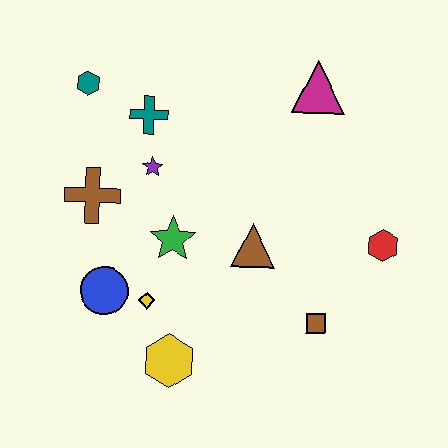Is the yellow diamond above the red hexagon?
No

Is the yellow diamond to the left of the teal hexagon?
No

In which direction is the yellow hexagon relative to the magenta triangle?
The yellow hexagon is below the magenta triangle.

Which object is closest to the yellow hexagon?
The yellow diamond is closest to the yellow hexagon.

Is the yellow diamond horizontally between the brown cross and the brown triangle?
Yes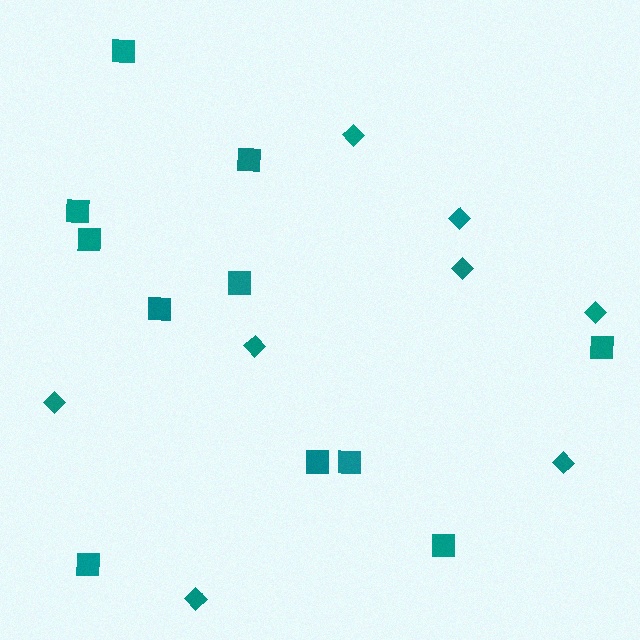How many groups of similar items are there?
There are 2 groups: one group of squares (11) and one group of diamonds (8).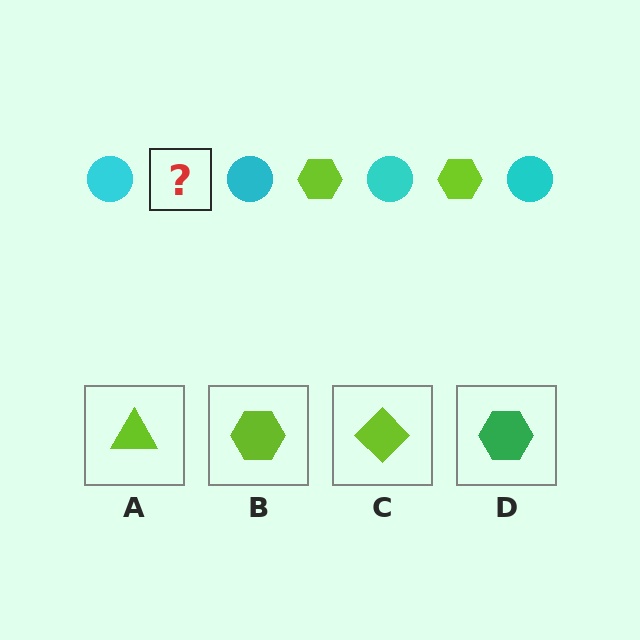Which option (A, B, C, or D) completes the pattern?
B.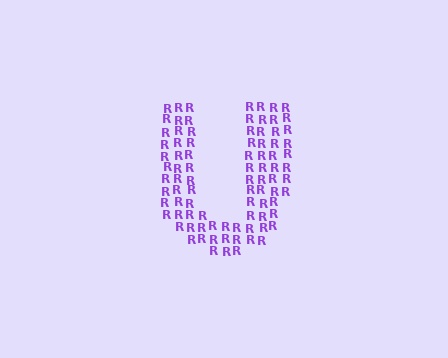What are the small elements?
The small elements are letter R's.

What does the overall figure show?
The overall figure shows the letter U.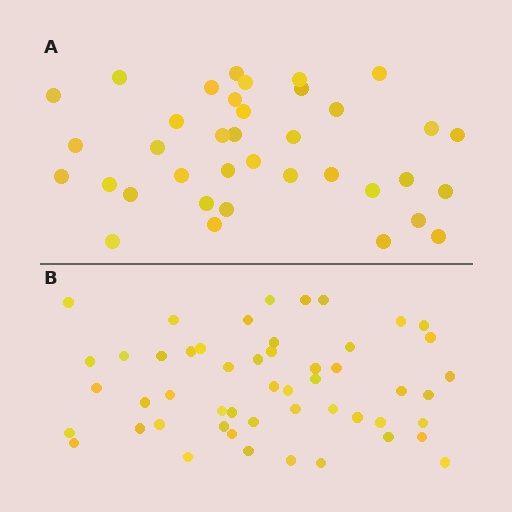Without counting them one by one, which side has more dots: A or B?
Region B (the bottom region) has more dots.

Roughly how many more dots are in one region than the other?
Region B has approximately 15 more dots than region A.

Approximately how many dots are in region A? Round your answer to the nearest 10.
About 40 dots. (The exact count is 37, which rounds to 40.)